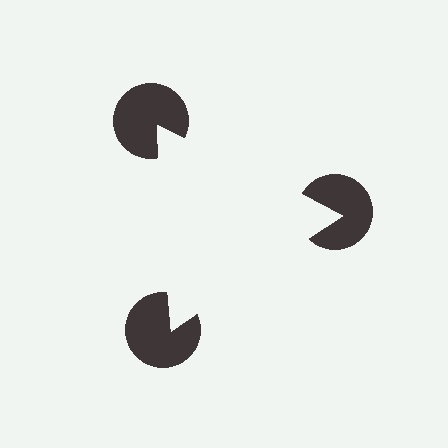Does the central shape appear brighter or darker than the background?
It typically appears slightly brighter than the background, even though no actual brightness change is drawn.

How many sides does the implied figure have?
3 sides.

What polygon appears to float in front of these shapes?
An illusory triangle — its edges are inferred from the aligned wedge cuts in the pac-man discs, not physically drawn.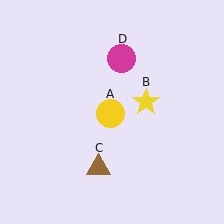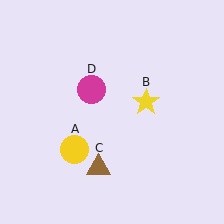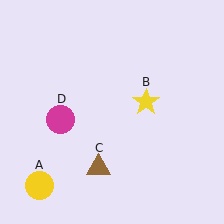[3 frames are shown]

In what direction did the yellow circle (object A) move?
The yellow circle (object A) moved down and to the left.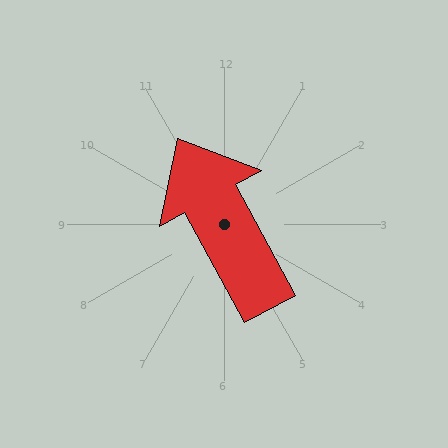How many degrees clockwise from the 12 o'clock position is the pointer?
Approximately 332 degrees.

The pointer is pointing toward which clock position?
Roughly 11 o'clock.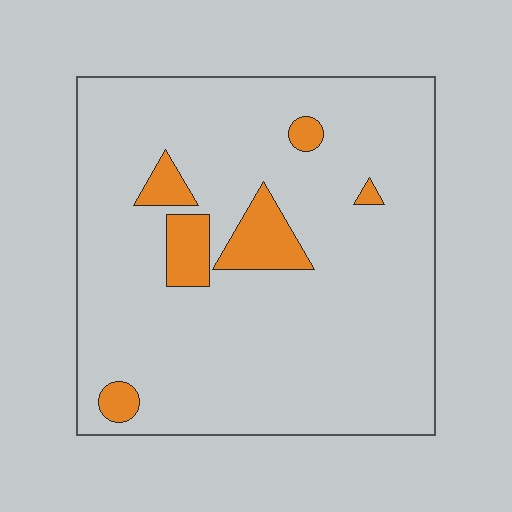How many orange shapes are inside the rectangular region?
6.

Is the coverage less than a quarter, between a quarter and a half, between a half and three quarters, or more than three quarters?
Less than a quarter.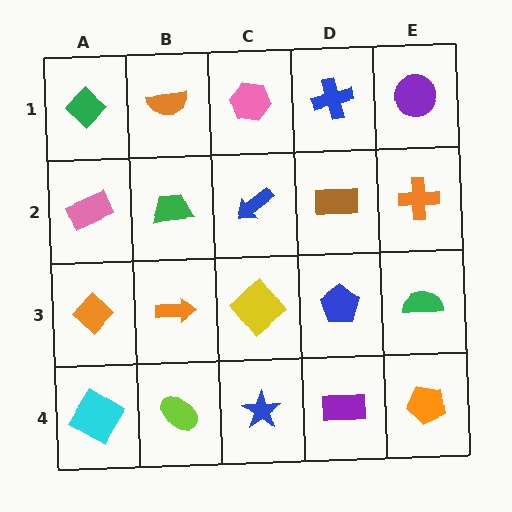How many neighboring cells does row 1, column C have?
3.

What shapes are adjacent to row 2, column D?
A blue cross (row 1, column D), a blue pentagon (row 3, column D), a blue arrow (row 2, column C), an orange cross (row 2, column E).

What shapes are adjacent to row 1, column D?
A brown rectangle (row 2, column D), a pink hexagon (row 1, column C), a purple circle (row 1, column E).